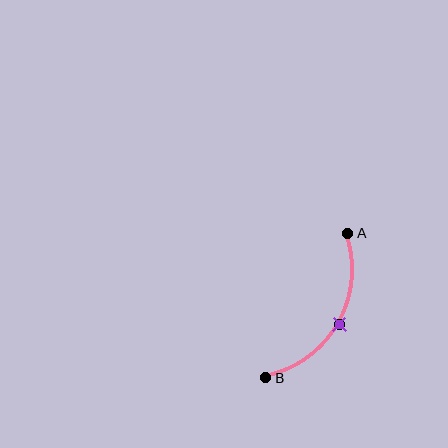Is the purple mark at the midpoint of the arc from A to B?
Yes. The purple mark lies on the arc at equal arc-length from both A and B — it is the arc midpoint.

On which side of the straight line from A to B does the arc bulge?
The arc bulges to the right of the straight line connecting A and B.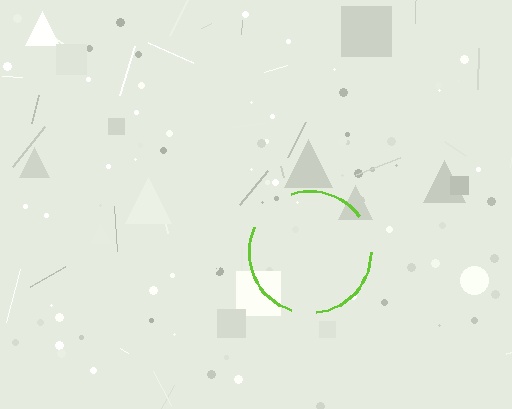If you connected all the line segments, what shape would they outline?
They would outline a circle.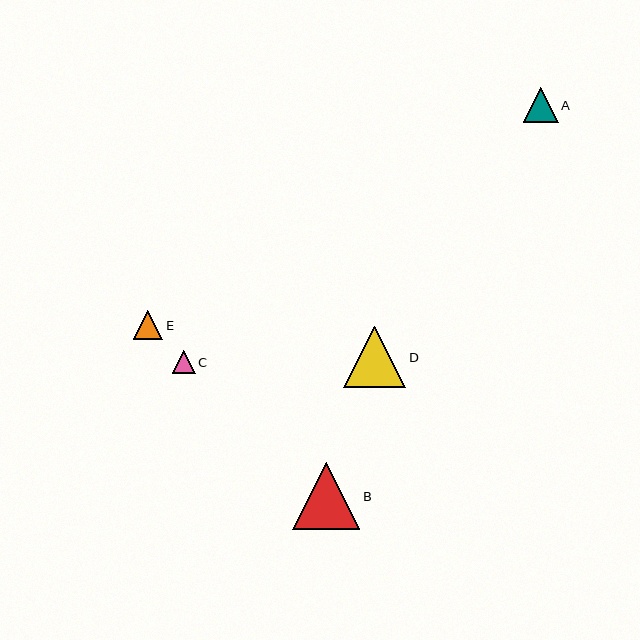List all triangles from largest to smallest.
From largest to smallest: B, D, A, E, C.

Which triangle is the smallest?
Triangle C is the smallest with a size of approximately 23 pixels.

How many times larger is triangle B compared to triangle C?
Triangle B is approximately 2.9 times the size of triangle C.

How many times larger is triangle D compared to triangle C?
Triangle D is approximately 2.7 times the size of triangle C.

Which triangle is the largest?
Triangle B is the largest with a size of approximately 67 pixels.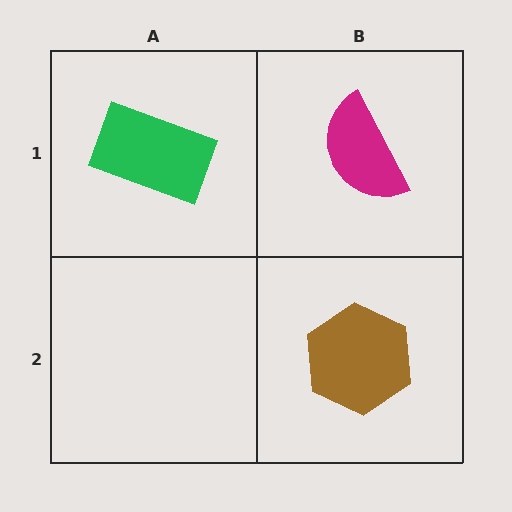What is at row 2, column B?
A brown hexagon.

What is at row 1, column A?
A green rectangle.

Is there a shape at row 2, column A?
No, that cell is empty.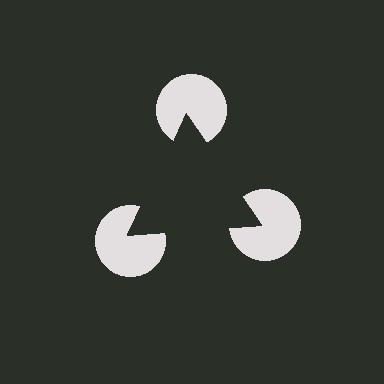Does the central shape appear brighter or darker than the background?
It typically appears slightly darker than the background, even though no actual brightness change is drawn.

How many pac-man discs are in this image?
There are 3 — one at each vertex of the illusory triangle.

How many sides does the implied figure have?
3 sides.